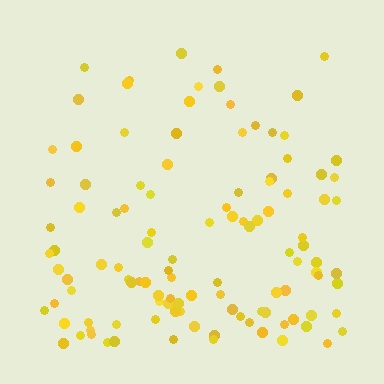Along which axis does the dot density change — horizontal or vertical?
Vertical.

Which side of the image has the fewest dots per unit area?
The top.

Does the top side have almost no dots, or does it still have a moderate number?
Still a moderate number, just noticeably fewer than the bottom.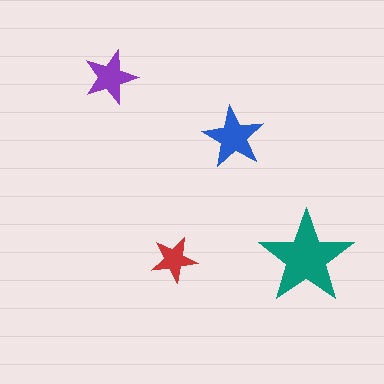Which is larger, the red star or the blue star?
The blue one.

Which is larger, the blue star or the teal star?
The teal one.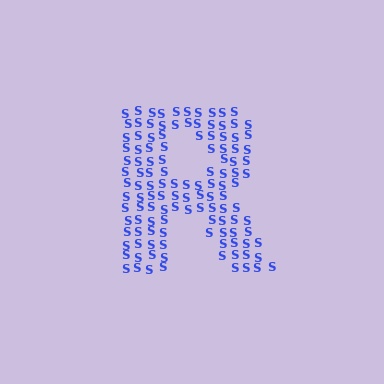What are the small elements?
The small elements are letter S's.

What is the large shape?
The large shape is the letter R.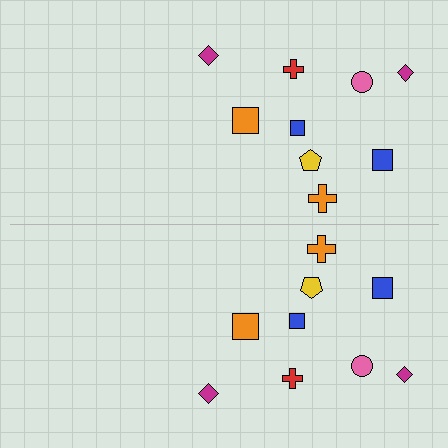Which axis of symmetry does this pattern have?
The pattern has a horizontal axis of symmetry running through the center of the image.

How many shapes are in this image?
There are 18 shapes in this image.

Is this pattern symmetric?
Yes, this pattern has bilateral (reflection) symmetry.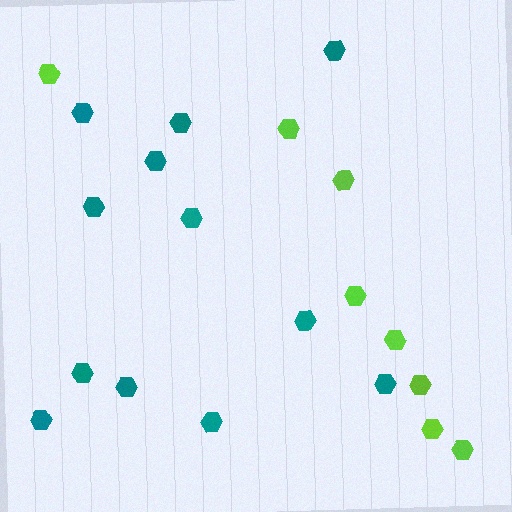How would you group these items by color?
There are 2 groups: one group of lime hexagons (8) and one group of teal hexagons (12).